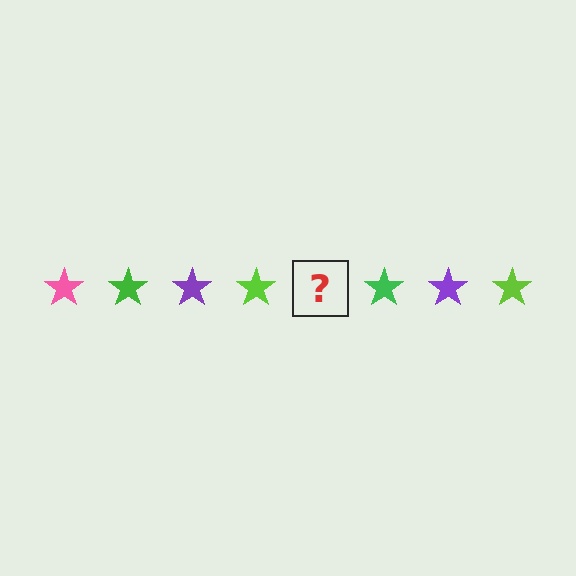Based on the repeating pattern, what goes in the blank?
The blank should be a pink star.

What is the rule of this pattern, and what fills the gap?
The rule is that the pattern cycles through pink, green, purple, lime stars. The gap should be filled with a pink star.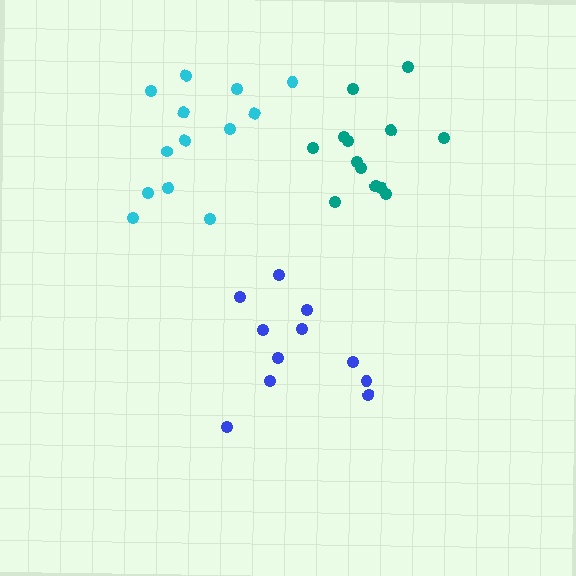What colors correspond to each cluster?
The clusters are colored: teal, blue, cyan.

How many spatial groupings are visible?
There are 3 spatial groupings.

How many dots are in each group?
Group 1: 13 dots, Group 2: 11 dots, Group 3: 13 dots (37 total).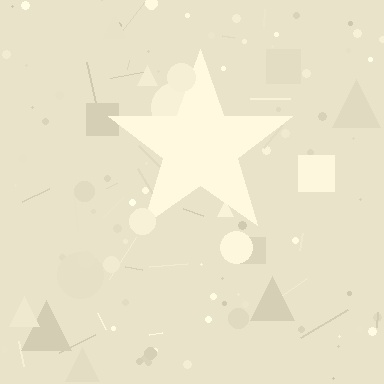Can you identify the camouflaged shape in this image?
The camouflaged shape is a star.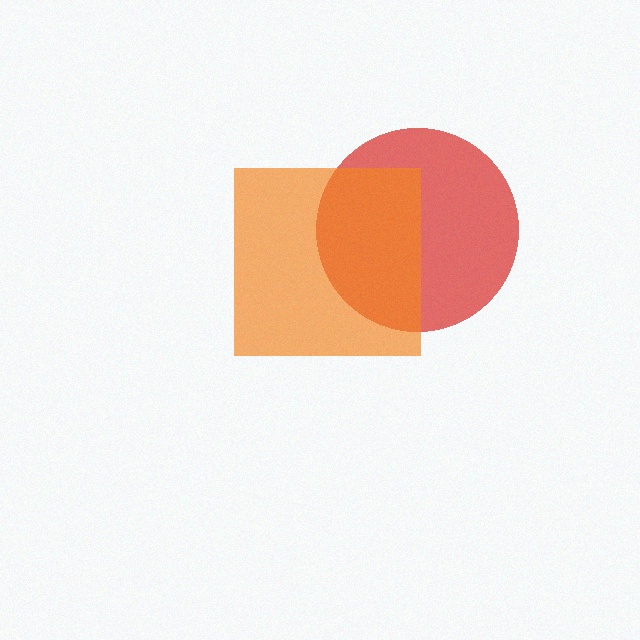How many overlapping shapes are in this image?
There are 2 overlapping shapes in the image.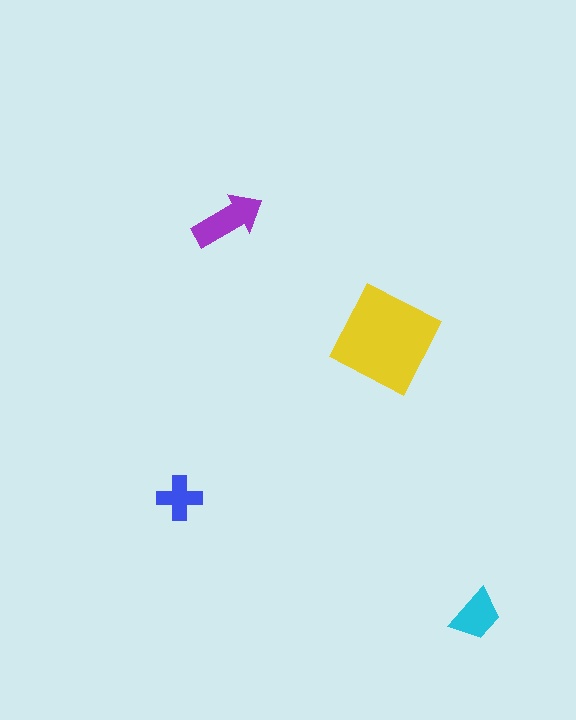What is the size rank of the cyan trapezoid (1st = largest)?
3rd.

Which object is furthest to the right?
The cyan trapezoid is rightmost.